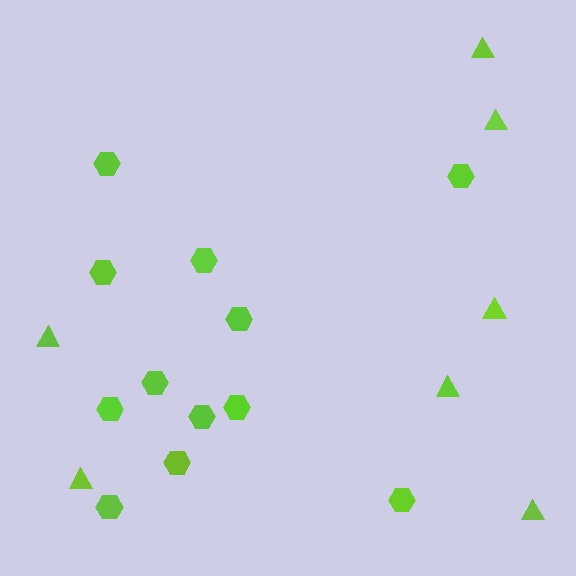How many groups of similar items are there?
There are 2 groups: one group of hexagons (12) and one group of triangles (7).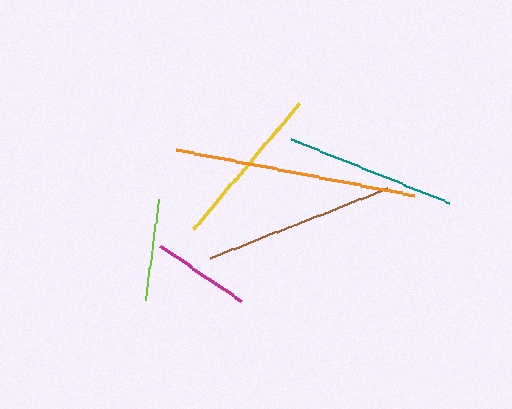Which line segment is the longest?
The orange line is the longest at approximately 243 pixels.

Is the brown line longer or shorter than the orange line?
The orange line is longer than the brown line.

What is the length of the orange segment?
The orange segment is approximately 243 pixels long.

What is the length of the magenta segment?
The magenta segment is approximately 97 pixels long.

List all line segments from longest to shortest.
From longest to shortest: orange, brown, teal, yellow, lime, magenta.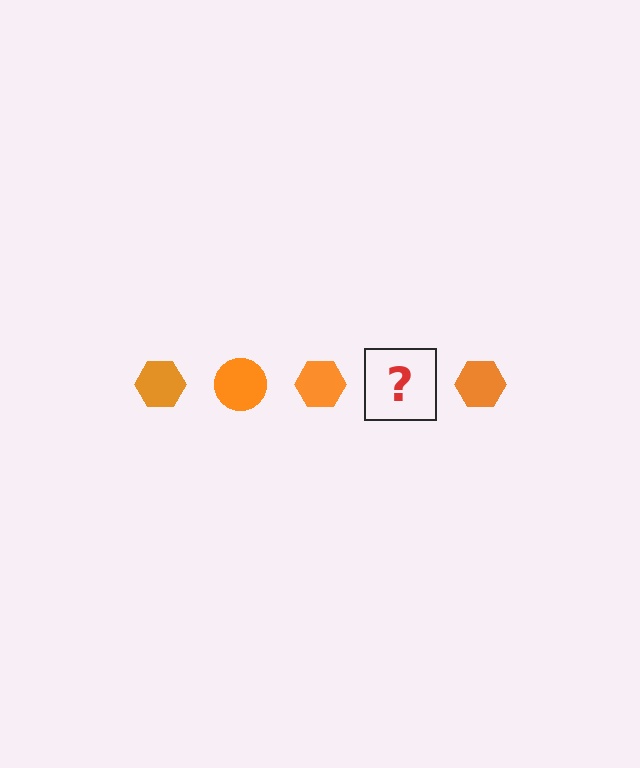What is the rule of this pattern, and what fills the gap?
The rule is that the pattern cycles through hexagon, circle shapes in orange. The gap should be filled with an orange circle.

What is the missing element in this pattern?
The missing element is an orange circle.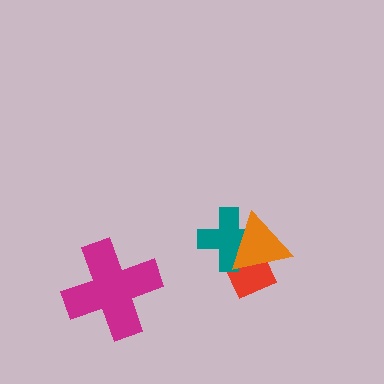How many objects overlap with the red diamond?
2 objects overlap with the red diamond.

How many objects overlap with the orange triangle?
2 objects overlap with the orange triangle.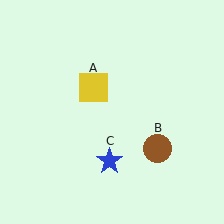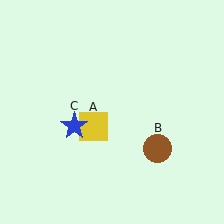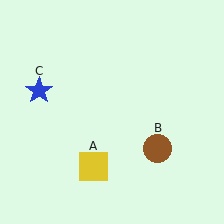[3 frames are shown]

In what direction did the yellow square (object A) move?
The yellow square (object A) moved down.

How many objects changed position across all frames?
2 objects changed position: yellow square (object A), blue star (object C).